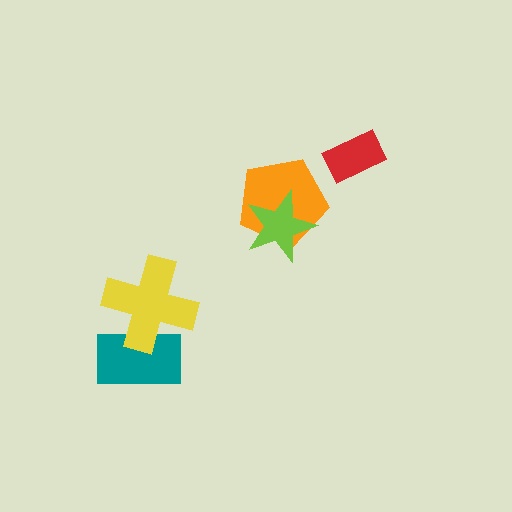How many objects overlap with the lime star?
1 object overlaps with the lime star.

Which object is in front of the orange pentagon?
The lime star is in front of the orange pentagon.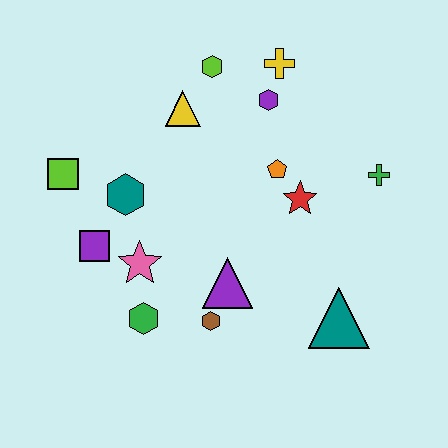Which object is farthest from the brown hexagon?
The yellow cross is farthest from the brown hexagon.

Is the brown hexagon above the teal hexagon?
No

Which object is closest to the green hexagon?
The pink star is closest to the green hexagon.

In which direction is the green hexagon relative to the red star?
The green hexagon is to the left of the red star.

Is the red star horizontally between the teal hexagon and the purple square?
No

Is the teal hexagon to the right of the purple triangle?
No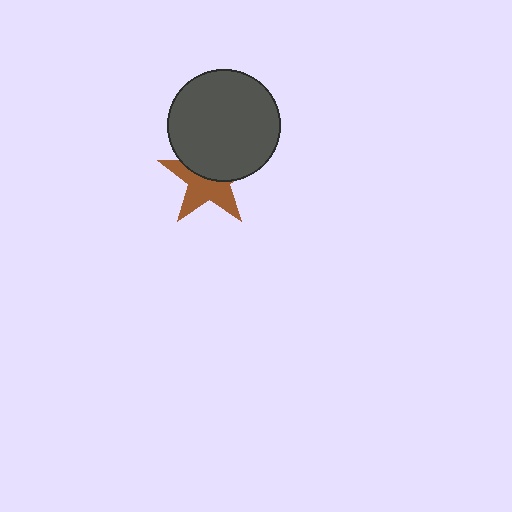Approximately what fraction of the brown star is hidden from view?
Roughly 47% of the brown star is hidden behind the dark gray circle.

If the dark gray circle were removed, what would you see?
You would see the complete brown star.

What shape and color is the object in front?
The object in front is a dark gray circle.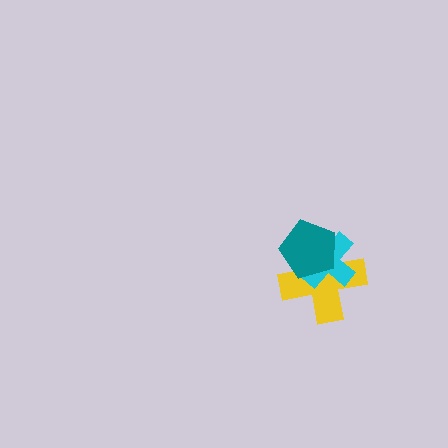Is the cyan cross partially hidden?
Yes, it is partially covered by another shape.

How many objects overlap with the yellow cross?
2 objects overlap with the yellow cross.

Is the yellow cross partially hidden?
Yes, it is partially covered by another shape.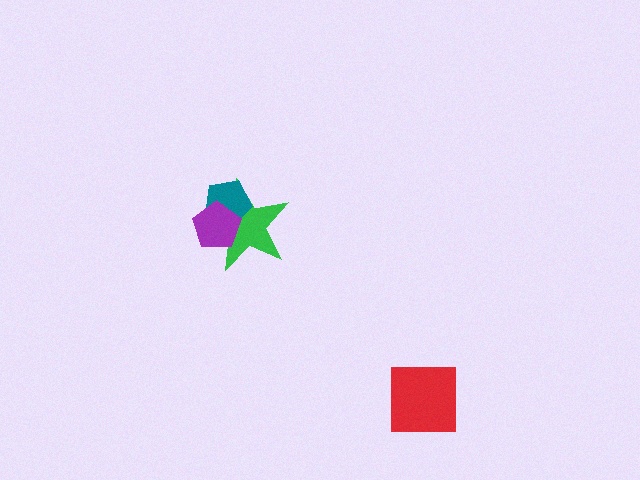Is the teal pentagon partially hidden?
Yes, it is partially covered by another shape.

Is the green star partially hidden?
Yes, it is partially covered by another shape.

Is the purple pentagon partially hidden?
No, no other shape covers it.